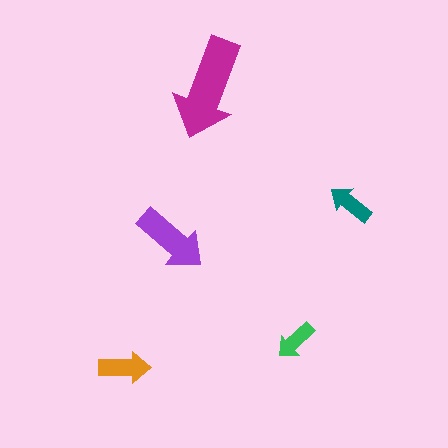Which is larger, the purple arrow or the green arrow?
The purple one.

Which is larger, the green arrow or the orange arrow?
The orange one.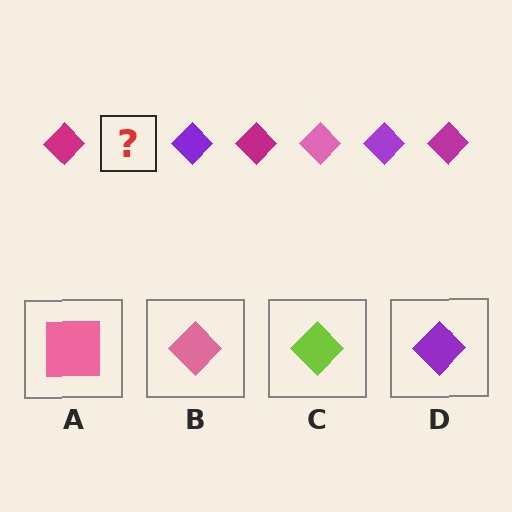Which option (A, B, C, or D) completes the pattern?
B.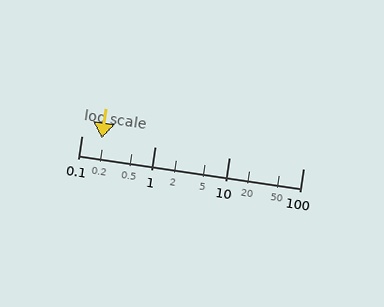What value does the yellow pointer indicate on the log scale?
The pointer indicates approximately 0.19.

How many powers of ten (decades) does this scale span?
The scale spans 3 decades, from 0.1 to 100.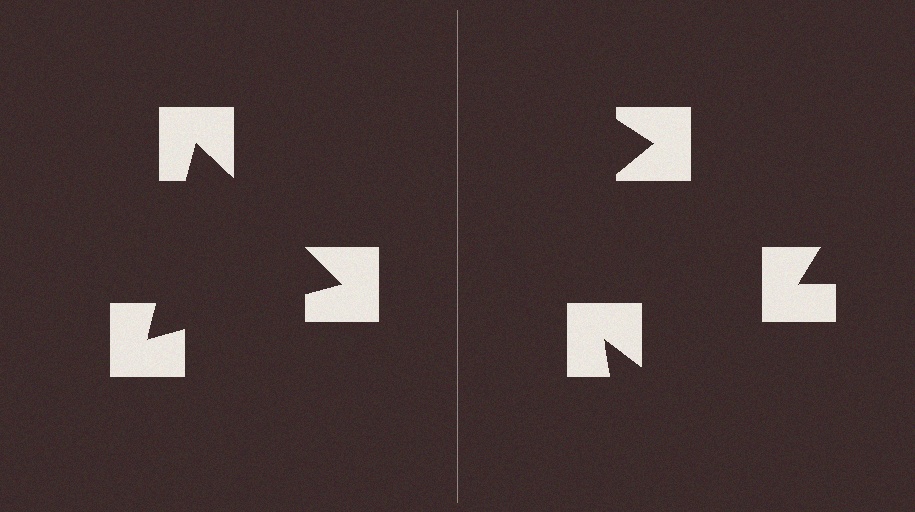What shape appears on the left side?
An illusory triangle.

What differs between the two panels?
The notched squares are positioned identically on both sides; only the wedge orientations differ. On the left they align to a triangle; on the right they are misaligned.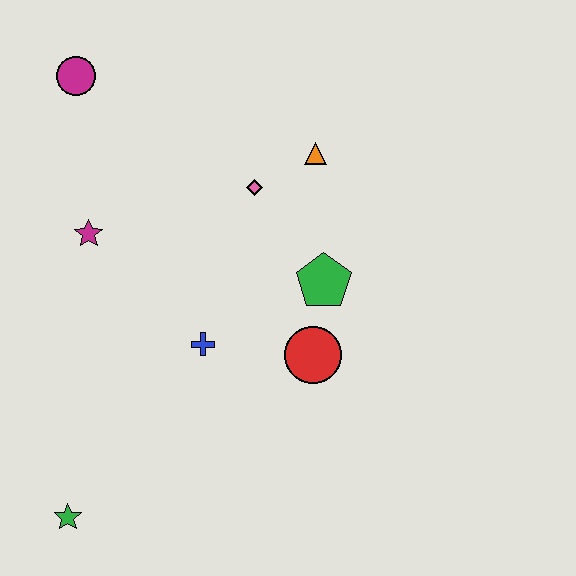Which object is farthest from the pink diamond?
The green star is farthest from the pink diamond.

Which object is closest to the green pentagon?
The red circle is closest to the green pentagon.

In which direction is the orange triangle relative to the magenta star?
The orange triangle is to the right of the magenta star.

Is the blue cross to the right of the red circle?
No